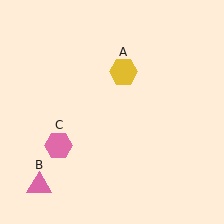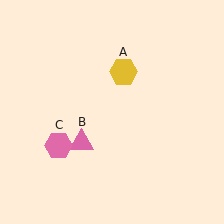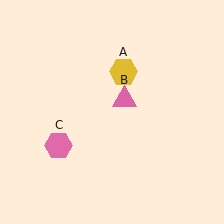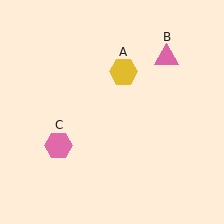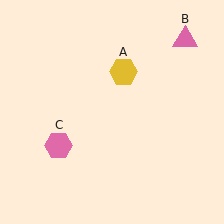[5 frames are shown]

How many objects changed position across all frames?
1 object changed position: pink triangle (object B).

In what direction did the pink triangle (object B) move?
The pink triangle (object B) moved up and to the right.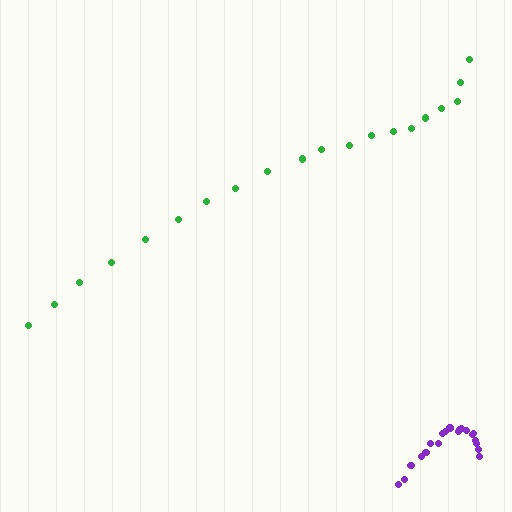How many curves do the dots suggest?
There are 2 distinct paths.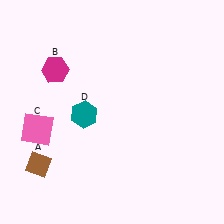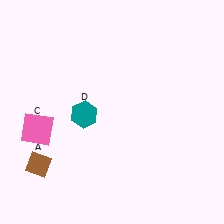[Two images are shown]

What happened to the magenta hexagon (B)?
The magenta hexagon (B) was removed in Image 2. It was in the top-left area of Image 1.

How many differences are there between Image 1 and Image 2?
There is 1 difference between the two images.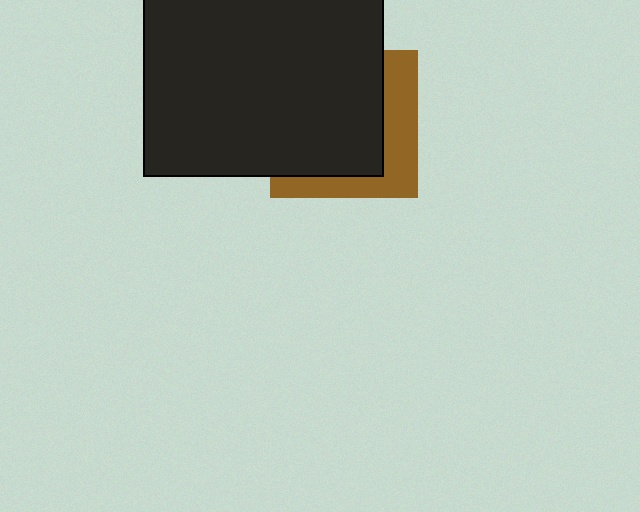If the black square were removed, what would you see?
You would see the complete brown square.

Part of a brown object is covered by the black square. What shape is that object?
It is a square.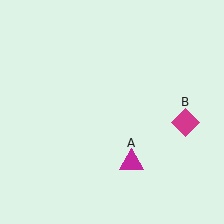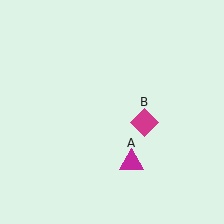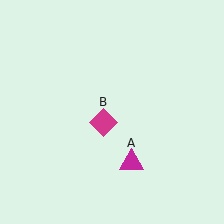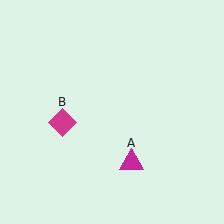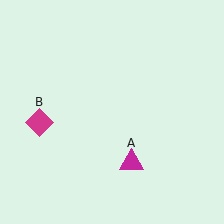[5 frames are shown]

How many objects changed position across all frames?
1 object changed position: magenta diamond (object B).